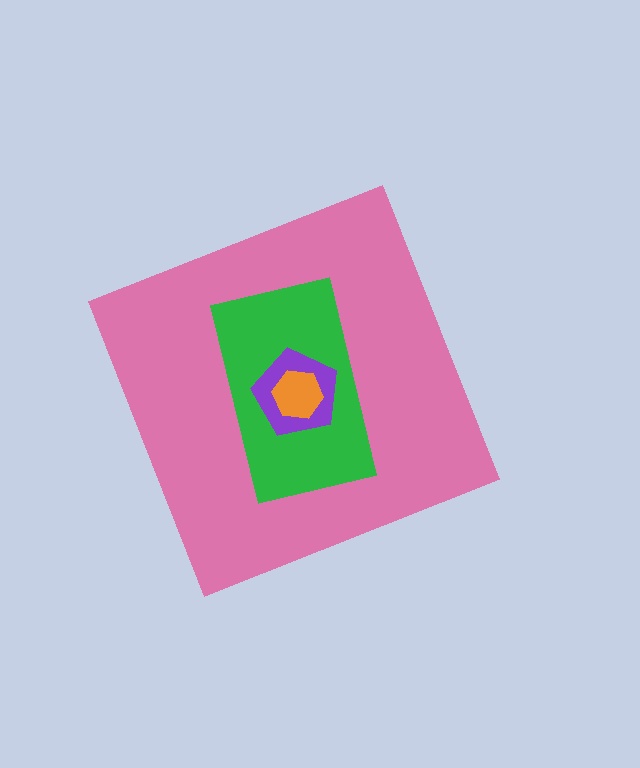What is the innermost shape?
The orange hexagon.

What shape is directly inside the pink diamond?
The green rectangle.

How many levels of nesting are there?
4.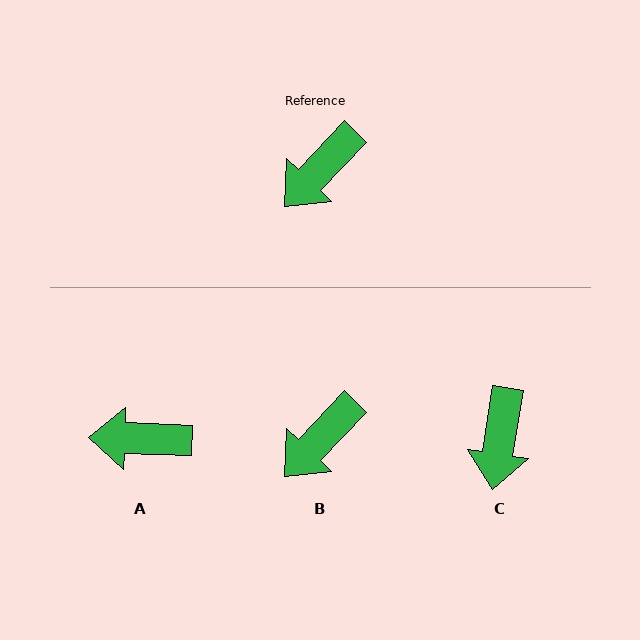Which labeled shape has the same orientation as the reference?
B.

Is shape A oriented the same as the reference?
No, it is off by about 48 degrees.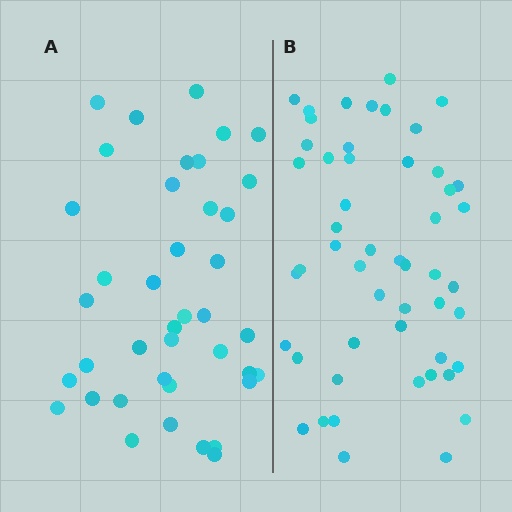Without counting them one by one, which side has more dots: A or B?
Region B (the right region) has more dots.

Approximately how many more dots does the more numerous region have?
Region B has roughly 12 or so more dots than region A.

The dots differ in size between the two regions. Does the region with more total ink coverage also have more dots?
No. Region A has more total ink coverage because its dots are larger, but region B actually contains more individual dots. Total area can be misleading — the number of items is what matters here.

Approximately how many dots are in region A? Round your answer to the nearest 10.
About 40 dots.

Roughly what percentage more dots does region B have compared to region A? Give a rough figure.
About 30% more.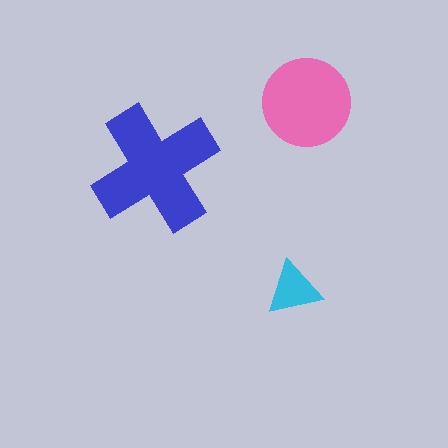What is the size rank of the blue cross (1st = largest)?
1st.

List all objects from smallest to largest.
The cyan triangle, the pink circle, the blue cross.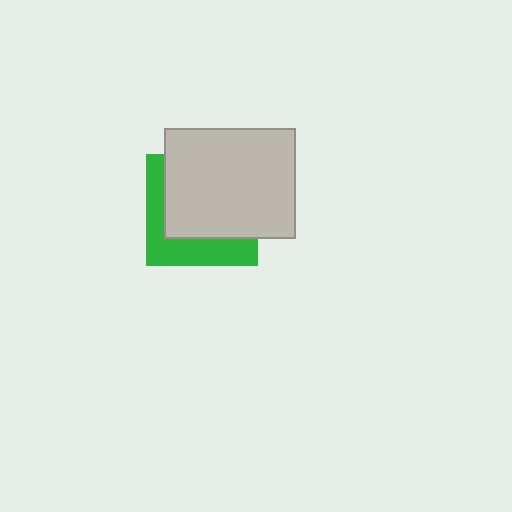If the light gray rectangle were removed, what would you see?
You would see the complete green square.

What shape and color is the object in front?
The object in front is a light gray rectangle.